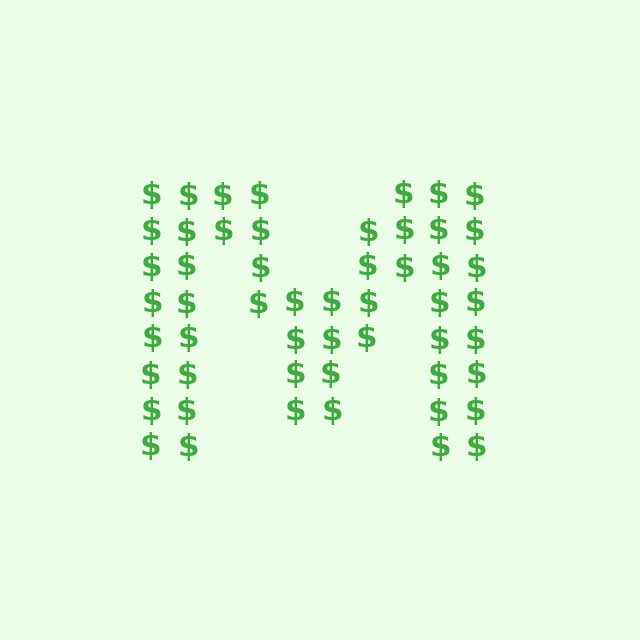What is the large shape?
The large shape is the letter M.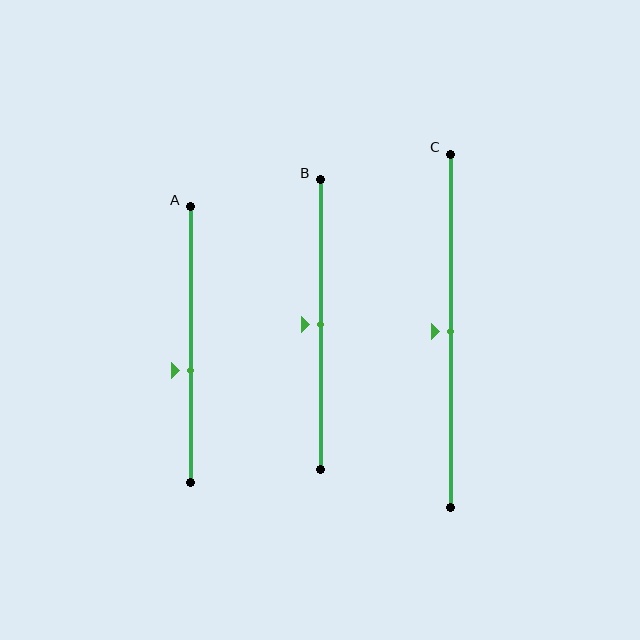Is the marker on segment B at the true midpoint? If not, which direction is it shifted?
Yes, the marker on segment B is at the true midpoint.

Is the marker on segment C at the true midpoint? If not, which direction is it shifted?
Yes, the marker on segment C is at the true midpoint.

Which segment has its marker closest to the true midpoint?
Segment B has its marker closest to the true midpoint.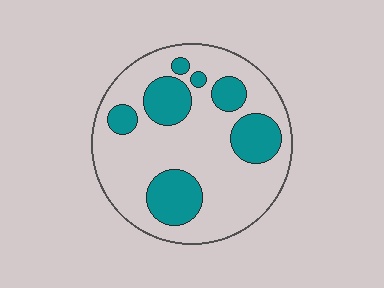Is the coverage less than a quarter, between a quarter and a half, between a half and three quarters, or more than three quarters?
Between a quarter and a half.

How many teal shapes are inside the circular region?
7.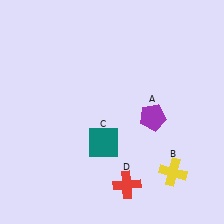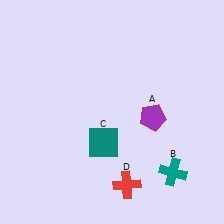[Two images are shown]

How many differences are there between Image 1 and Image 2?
There is 1 difference between the two images.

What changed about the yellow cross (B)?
In Image 1, B is yellow. In Image 2, it changed to teal.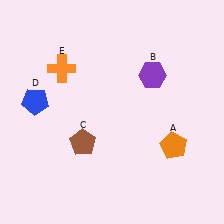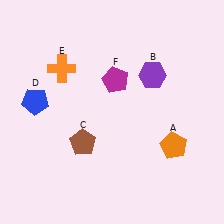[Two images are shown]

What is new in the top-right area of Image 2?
A magenta pentagon (F) was added in the top-right area of Image 2.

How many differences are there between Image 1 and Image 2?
There is 1 difference between the two images.